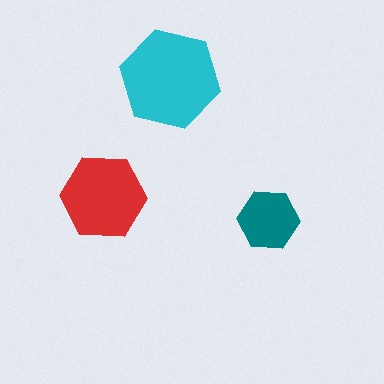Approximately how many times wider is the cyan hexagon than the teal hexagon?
About 1.5 times wider.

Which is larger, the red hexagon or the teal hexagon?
The red one.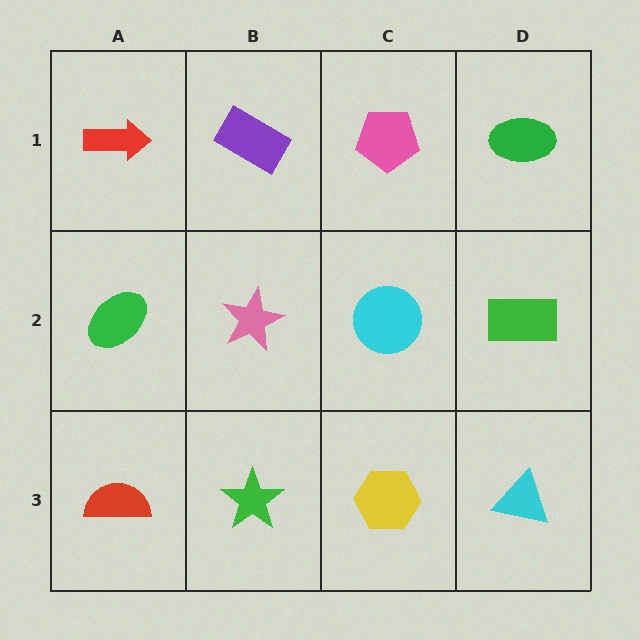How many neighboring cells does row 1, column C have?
3.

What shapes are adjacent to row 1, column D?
A green rectangle (row 2, column D), a pink pentagon (row 1, column C).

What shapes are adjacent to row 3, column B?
A pink star (row 2, column B), a red semicircle (row 3, column A), a yellow hexagon (row 3, column C).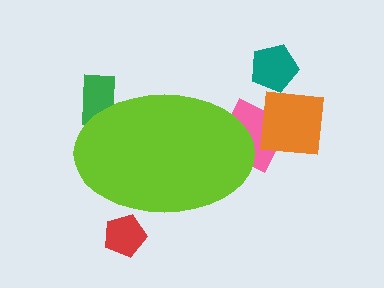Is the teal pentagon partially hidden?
No, the teal pentagon is fully visible.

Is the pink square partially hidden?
Yes, the pink square is partially hidden behind the lime ellipse.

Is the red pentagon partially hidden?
Yes, the red pentagon is partially hidden behind the lime ellipse.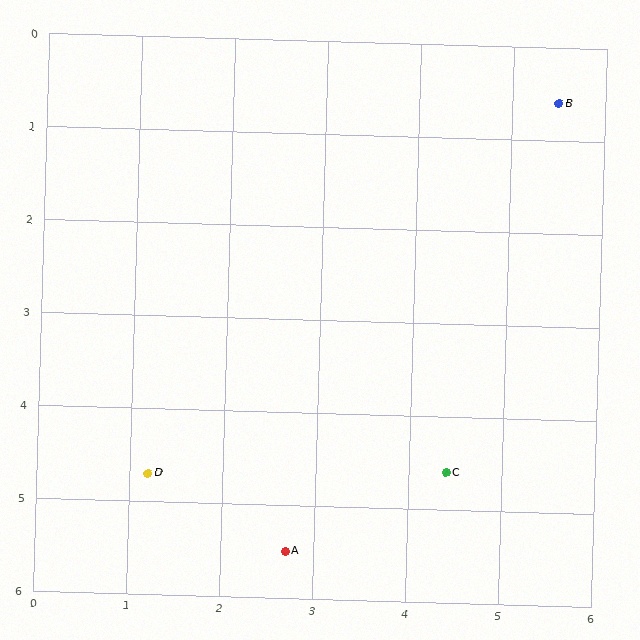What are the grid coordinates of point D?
Point D is at approximately (1.2, 4.7).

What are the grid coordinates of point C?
Point C is at approximately (4.4, 4.6).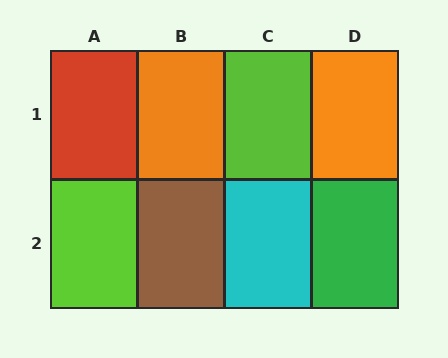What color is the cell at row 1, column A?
Red.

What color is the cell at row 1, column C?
Lime.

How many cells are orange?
2 cells are orange.